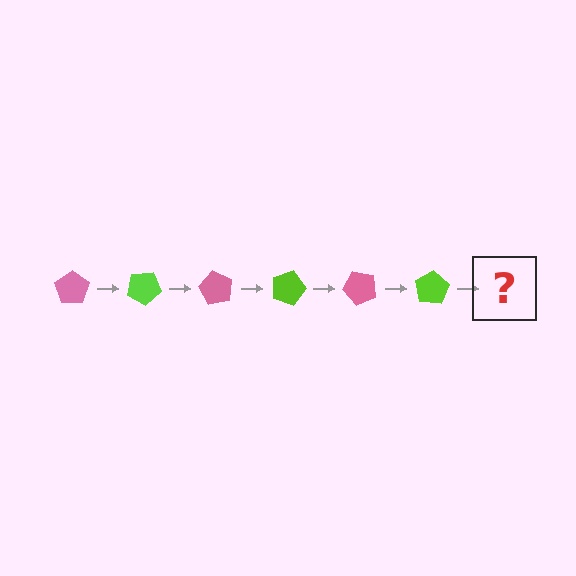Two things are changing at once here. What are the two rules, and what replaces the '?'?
The two rules are that it rotates 30 degrees each step and the color cycles through pink and lime. The '?' should be a pink pentagon, rotated 180 degrees from the start.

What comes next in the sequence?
The next element should be a pink pentagon, rotated 180 degrees from the start.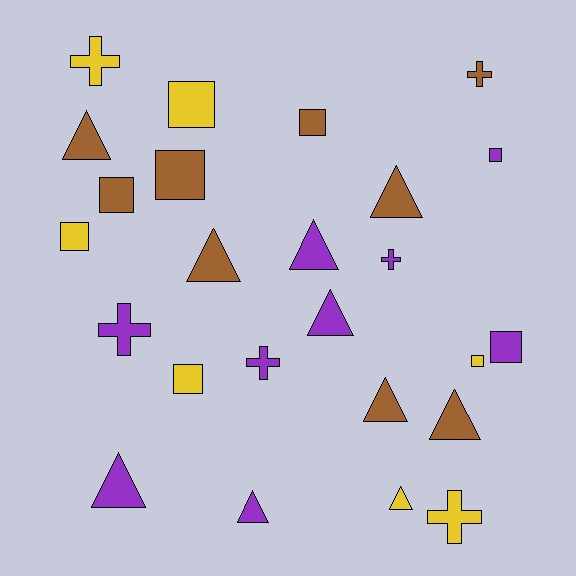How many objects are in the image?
There are 25 objects.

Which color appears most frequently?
Purple, with 9 objects.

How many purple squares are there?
There are 2 purple squares.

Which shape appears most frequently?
Triangle, with 10 objects.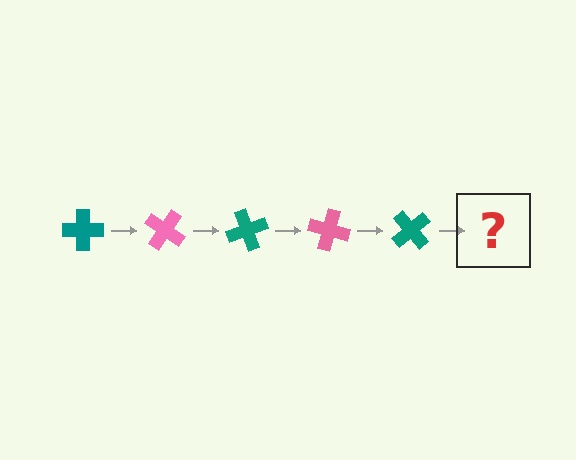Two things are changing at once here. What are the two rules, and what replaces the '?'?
The two rules are that it rotates 35 degrees each step and the color cycles through teal and pink. The '?' should be a pink cross, rotated 175 degrees from the start.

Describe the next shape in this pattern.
It should be a pink cross, rotated 175 degrees from the start.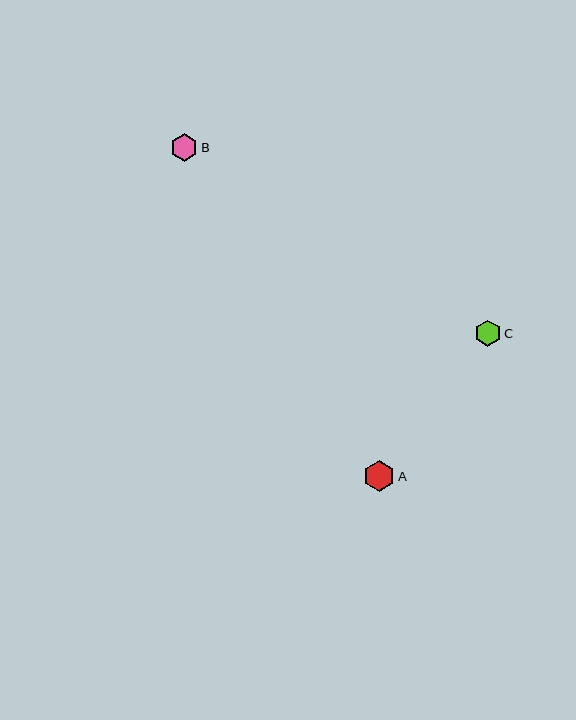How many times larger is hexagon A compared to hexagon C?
Hexagon A is approximately 1.2 times the size of hexagon C.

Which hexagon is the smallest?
Hexagon C is the smallest with a size of approximately 26 pixels.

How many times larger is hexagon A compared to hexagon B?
Hexagon A is approximately 1.1 times the size of hexagon B.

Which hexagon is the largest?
Hexagon A is the largest with a size of approximately 31 pixels.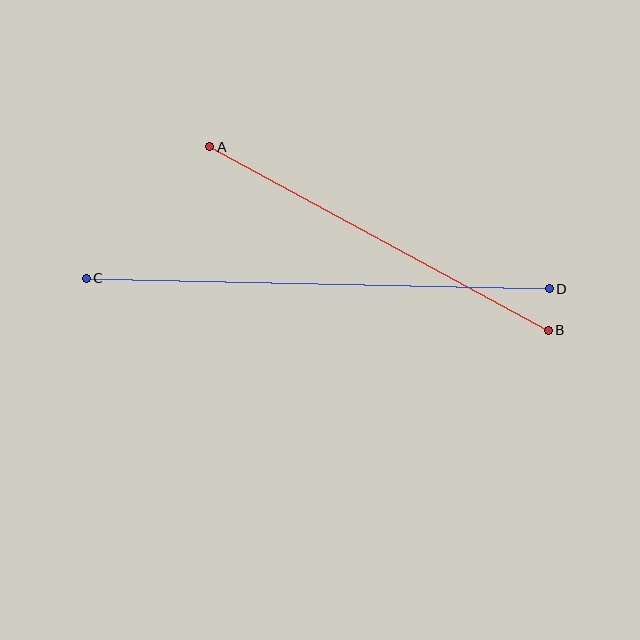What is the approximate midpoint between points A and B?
The midpoint is at approximately (379, 238) pixels.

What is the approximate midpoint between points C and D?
The midpoint is at approximately (318, 283) pixels.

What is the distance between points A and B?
The distance is approximately 385 pixels.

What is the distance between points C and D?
The distance is approximately 463 pixels.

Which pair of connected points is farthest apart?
Points C and D are farthest apart.